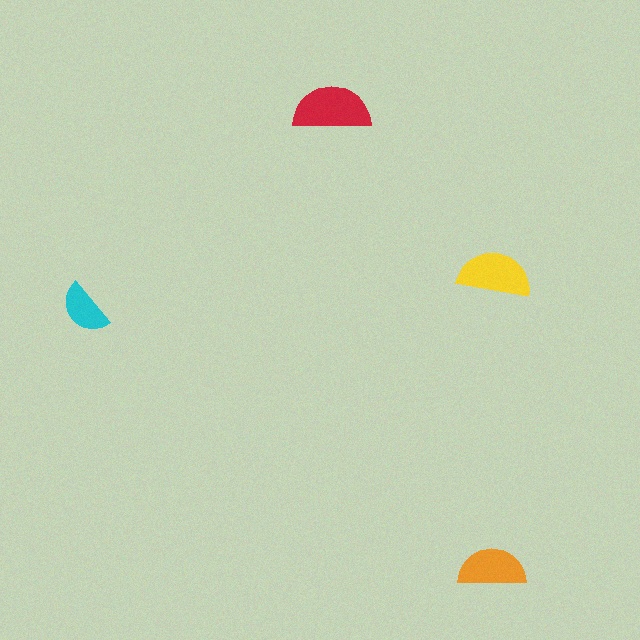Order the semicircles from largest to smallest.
the red one, the yellow one, the orange one, the cyan one.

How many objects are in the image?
There are 4 objects in the image.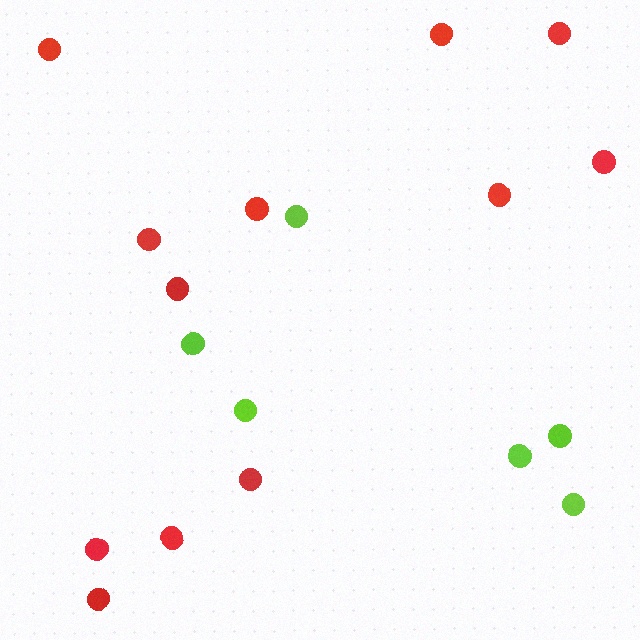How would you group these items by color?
There are 2 groups: one group of lime circles (6) and one group of red circles (12).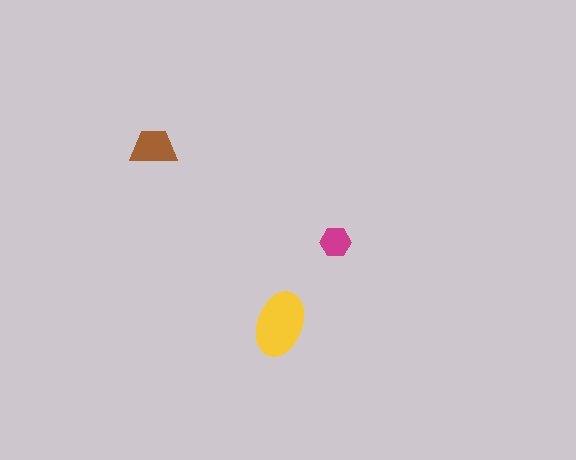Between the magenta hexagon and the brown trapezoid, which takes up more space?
The brown trapezoid.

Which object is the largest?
The yellow ellipse.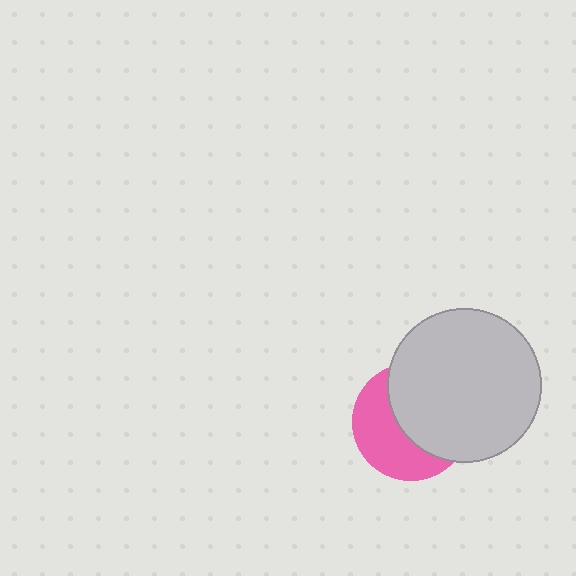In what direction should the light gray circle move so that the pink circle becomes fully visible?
The light gray circle should move right. That is the shortest direction to clear the overlap and leave the pink circle fully visible.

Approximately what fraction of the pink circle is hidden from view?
Roughly 55% of the pink circle is hidden behind the light gray circle.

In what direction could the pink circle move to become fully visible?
The pink circle could move left. That would shift it out from behind the light gray circle entirely.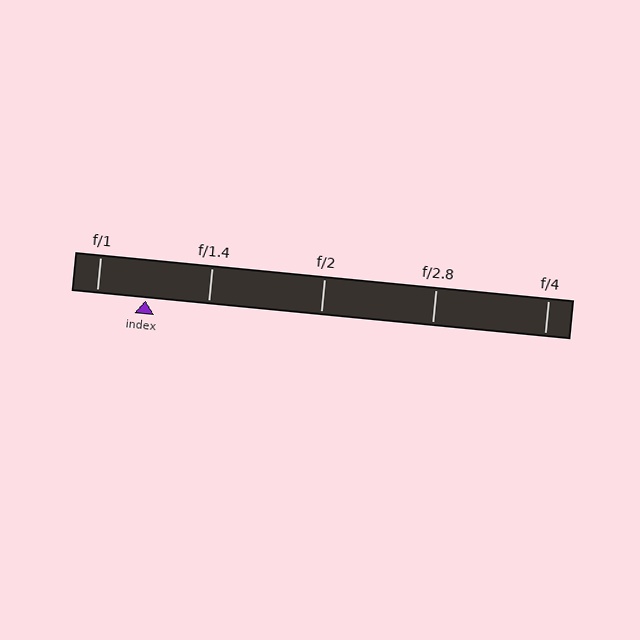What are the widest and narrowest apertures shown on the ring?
The widest aperture shown is f/1 and the narrowest is f/4.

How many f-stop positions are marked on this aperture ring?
There are 5 f-stop positions marked.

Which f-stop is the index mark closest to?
The index mark is closest to f/1.